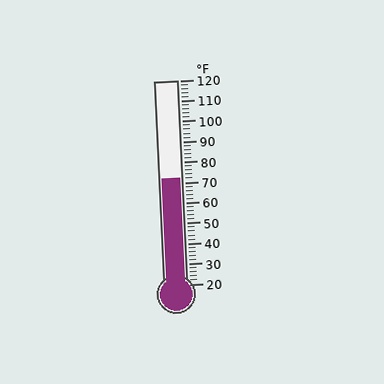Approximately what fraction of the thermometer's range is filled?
The thermometer is filled to approximately 50% of its range.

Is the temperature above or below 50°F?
The temperature is above 50°F.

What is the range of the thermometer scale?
The thermometer scale ranges from 20°F to 120°F.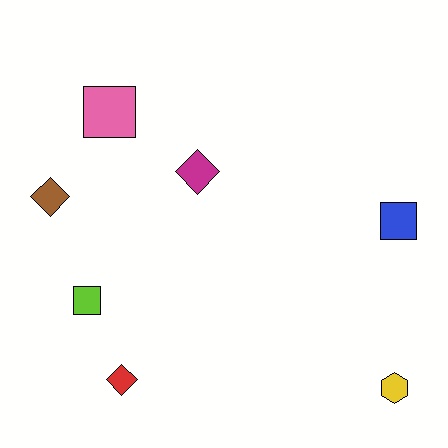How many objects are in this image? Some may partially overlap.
There are 7 objects.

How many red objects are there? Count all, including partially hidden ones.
There is 1 red object.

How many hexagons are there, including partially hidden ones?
There is 1 hexagon.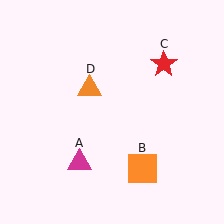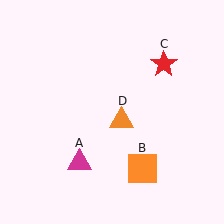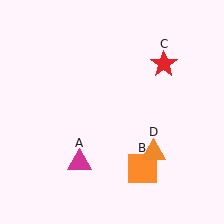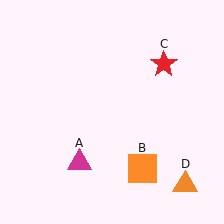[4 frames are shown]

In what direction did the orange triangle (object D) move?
The orange triangle (object D) moved down and to the right.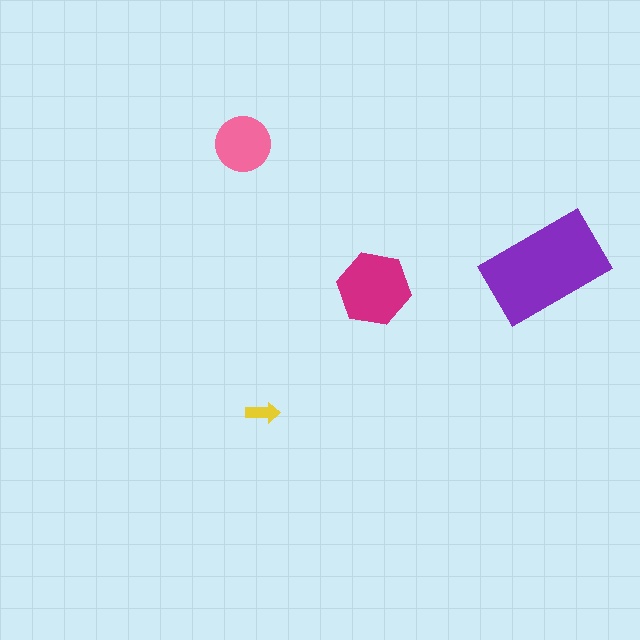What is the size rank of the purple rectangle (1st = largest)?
1st.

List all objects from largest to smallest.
The purple rectangle, the magenta hexagon, the pink circle, the yellow arrow.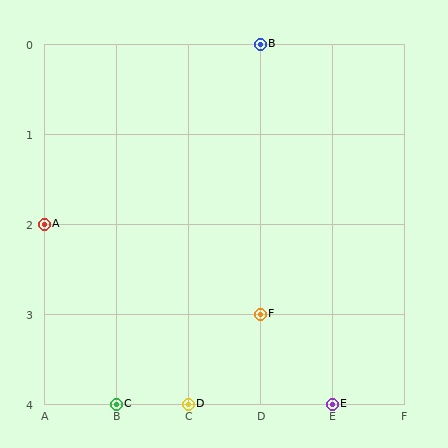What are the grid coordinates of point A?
Point A is at grid coordinates (A, 2).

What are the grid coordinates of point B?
Point B is at grid coordinates (D, 0).